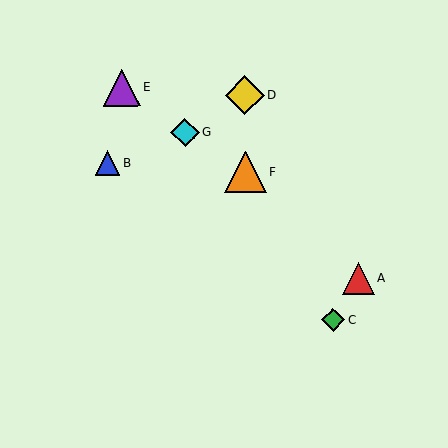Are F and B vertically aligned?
No, F is at x≈245 and B is at x≈107.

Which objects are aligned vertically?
Objects D, F are aligned vertically.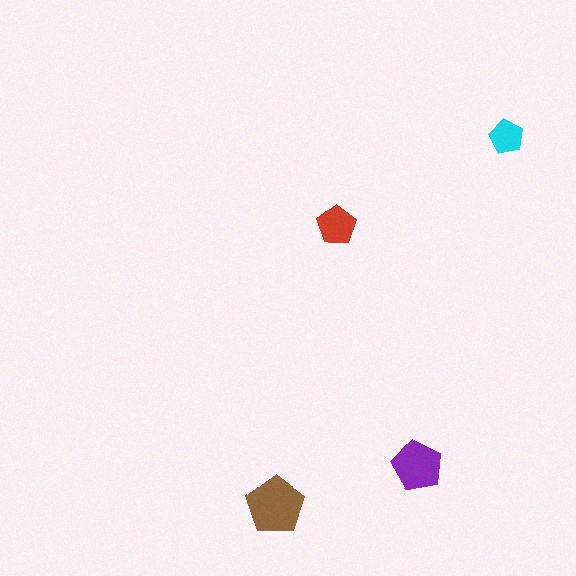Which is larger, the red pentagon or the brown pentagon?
The brown one.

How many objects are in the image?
There are 4 objects in the image.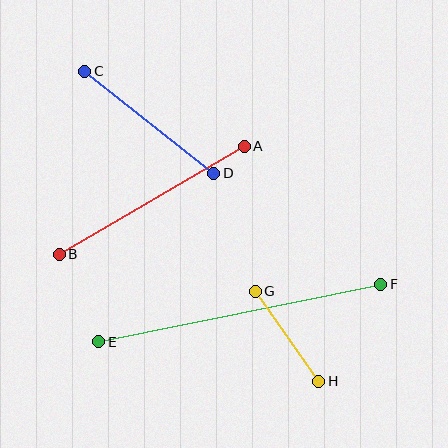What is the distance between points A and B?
The distance is approximately 214 pixels.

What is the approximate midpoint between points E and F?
The midpoint is at approximately (240, 313) pixels.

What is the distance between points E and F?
The distance is approximately 288 pixels.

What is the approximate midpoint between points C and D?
The midpoint is at approximately (149, 122) pixels.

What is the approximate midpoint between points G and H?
The midpoint is at approximately (287, 336) pixels.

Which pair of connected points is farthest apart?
Points E and F are farthest apart.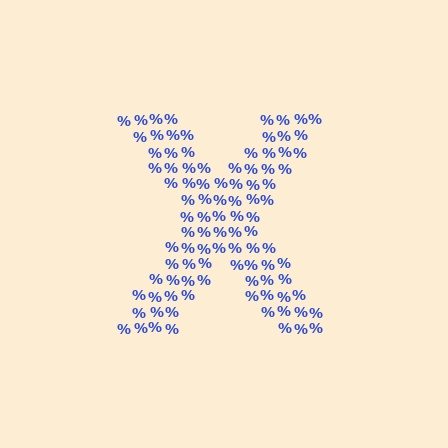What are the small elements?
The small elements are percent signs.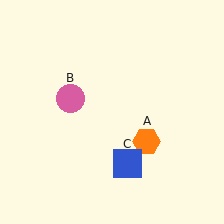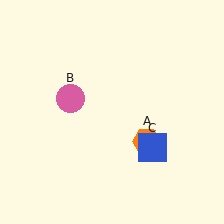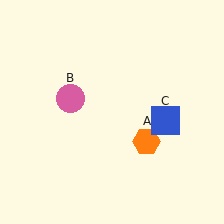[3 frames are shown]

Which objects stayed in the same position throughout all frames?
Orange hexagon (object A) and pink circle (object B) remained stationary.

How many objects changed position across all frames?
1 object changed position: blue square (object C).